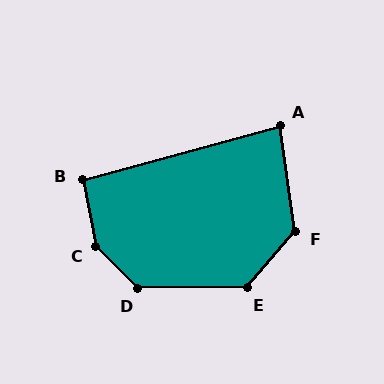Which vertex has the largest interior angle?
C, at approximately 146 degrees.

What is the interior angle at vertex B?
Approximately 94 degrees (approximately right).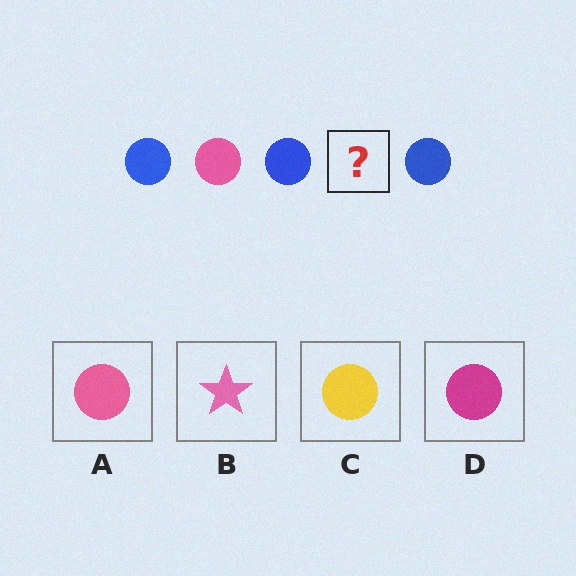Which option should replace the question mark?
Option A.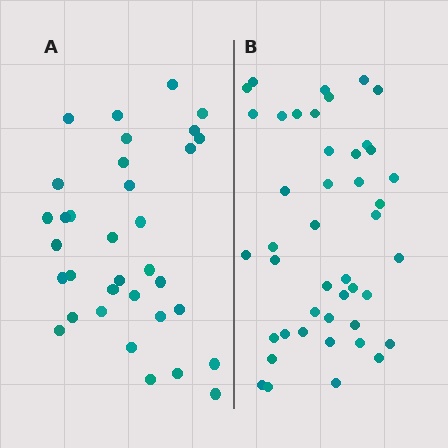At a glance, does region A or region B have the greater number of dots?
Region B (the right region) has more dots.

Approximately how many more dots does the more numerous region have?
Region B has roughly 10 or so more dots than region A.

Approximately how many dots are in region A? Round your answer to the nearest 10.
About 30 dots. (The exact count is 34, which rounds to 30.)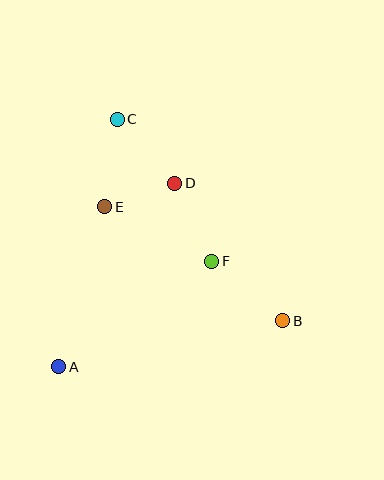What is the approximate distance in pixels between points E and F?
The distance between E and F is approximately 120 pixels.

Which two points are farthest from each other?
Points B and C are farthest from each other.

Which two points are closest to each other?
Points D and E are closest to each other.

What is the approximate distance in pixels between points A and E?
The distance between A and E is approximately 166 pixels.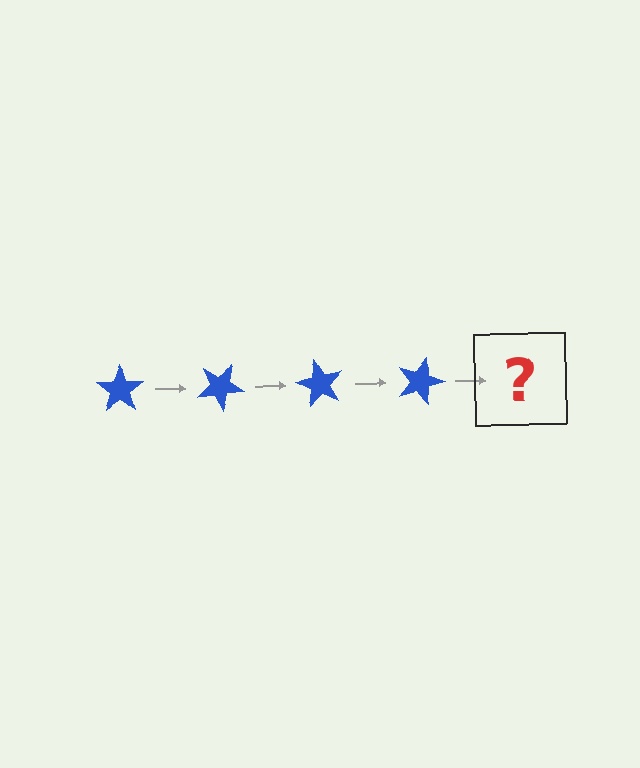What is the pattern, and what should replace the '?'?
The pattern is that the star rotates 30 degrees each step. The '?' should be a blue star rotated 120 degrees.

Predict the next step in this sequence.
The next step is a blue star rotated 120 degrees.